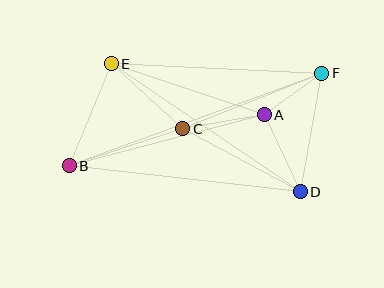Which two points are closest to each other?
Points A and F are closest to each other.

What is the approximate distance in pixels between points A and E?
The distance between A and E is approximately 161 pixels.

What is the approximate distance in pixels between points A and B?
The distance between A and B is approximately 202 pixels.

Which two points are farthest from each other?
Points B and F are farthest from each other.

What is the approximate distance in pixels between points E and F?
The distance between E and F is approximately 211 pixels.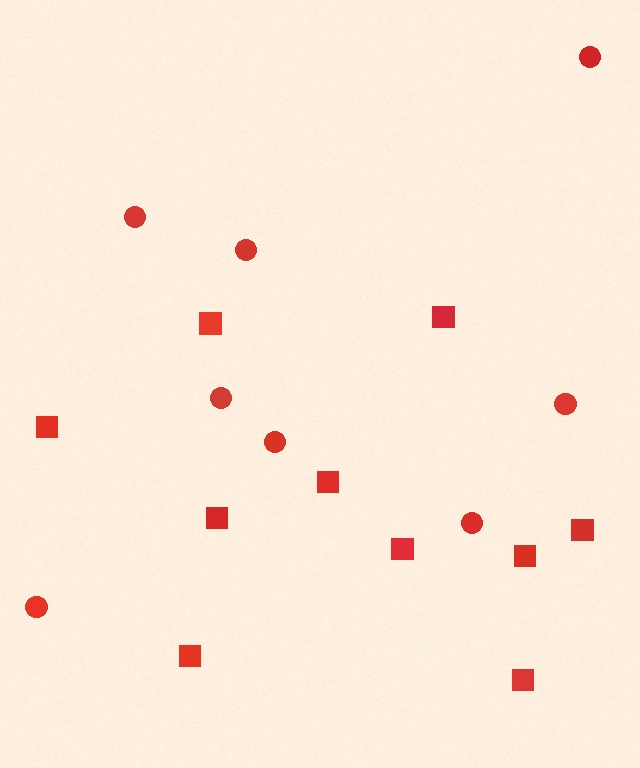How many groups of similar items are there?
There are 2 groups: one group of squares (10) and one group of circles (8).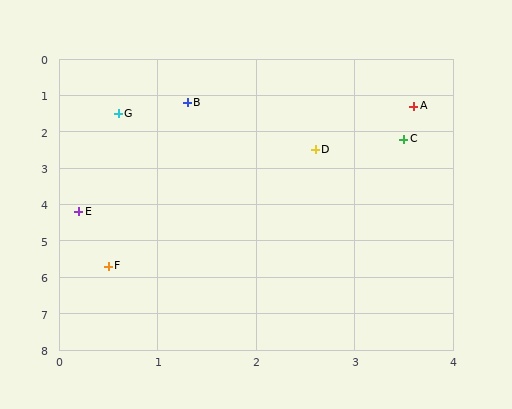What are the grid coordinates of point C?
Point C is at approximately (3.5, 2.2).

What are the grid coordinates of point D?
Point D is at approximately (2.6, 2.5).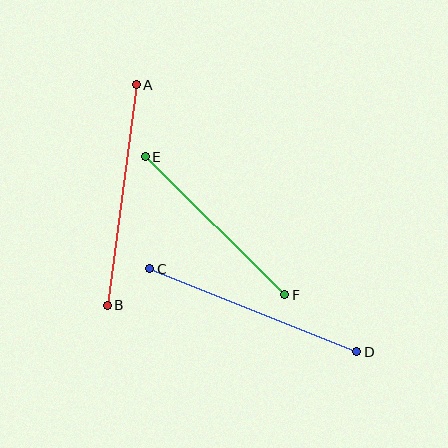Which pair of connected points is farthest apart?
Points C and D are farthest apart.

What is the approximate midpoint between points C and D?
The midpoint is at approximately (253, 310) pixels.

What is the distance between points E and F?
The distance is approximately 196 pixels.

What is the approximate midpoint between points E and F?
The midpoint is at approximately (215, 226) pixels.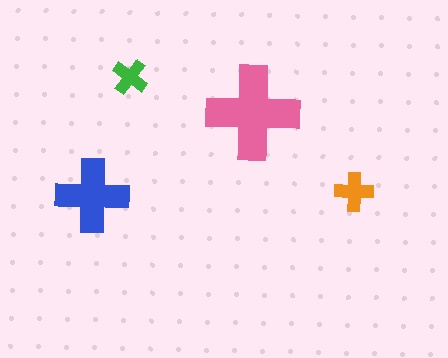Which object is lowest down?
The blue cross is bottommost.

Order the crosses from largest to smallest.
the pink one, the blue one, the orange one, the green one.